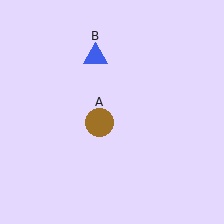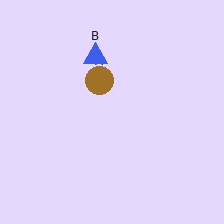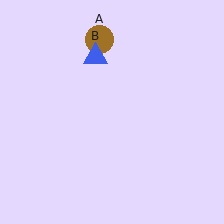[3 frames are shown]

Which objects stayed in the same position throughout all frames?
Blue triangle (object B) remained stationary.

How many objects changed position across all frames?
1 object changed position: brown circle (object A).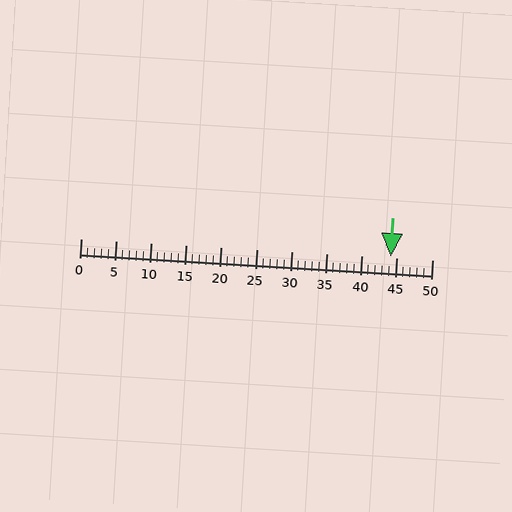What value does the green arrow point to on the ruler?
The green arrow points to approximately 44.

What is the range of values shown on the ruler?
The ruler shows values from 0 to 50.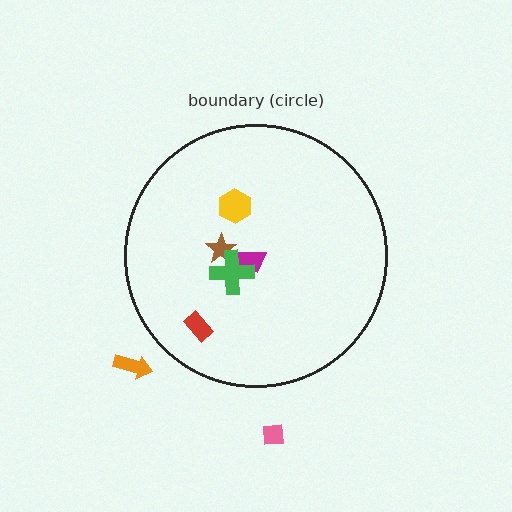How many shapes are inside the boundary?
5 inside, 2 outside.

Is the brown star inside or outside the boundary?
Inside.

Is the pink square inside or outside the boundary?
Outside.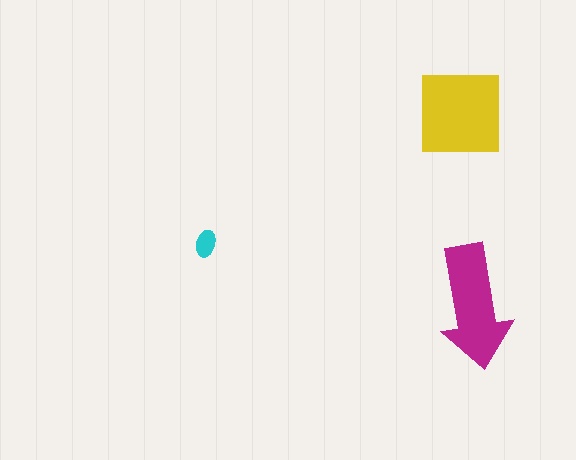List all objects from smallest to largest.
The cyan ellipse, the magenta arrow, the yellow square.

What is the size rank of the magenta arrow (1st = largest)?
2nd.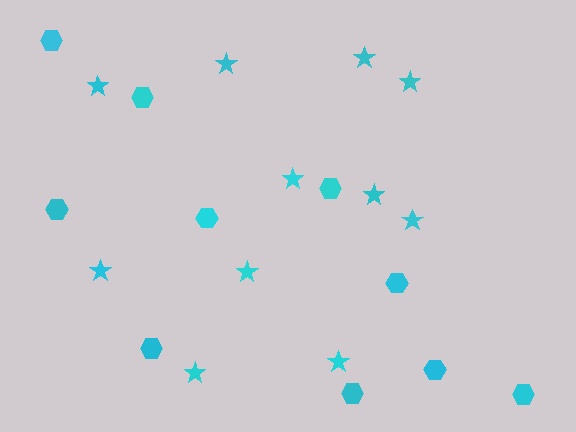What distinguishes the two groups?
There are 2 groups: one group of stars (11) and one group of hexagons (10).